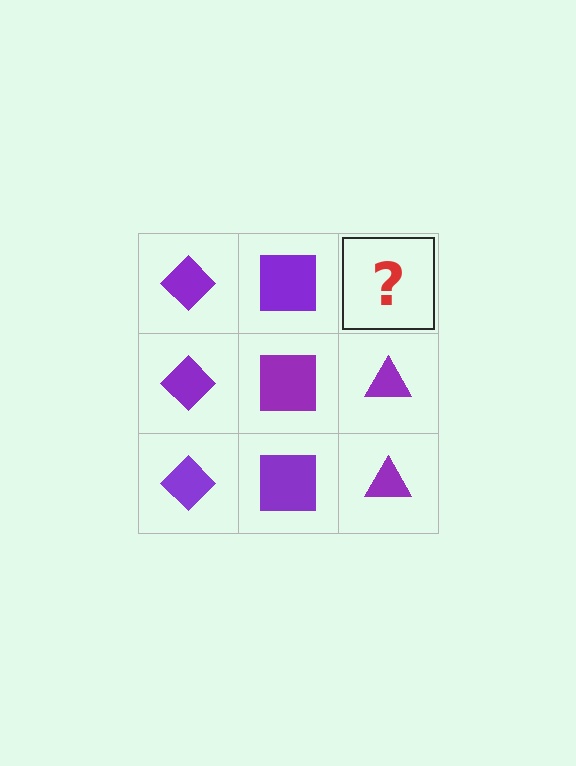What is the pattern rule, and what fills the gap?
The rule is that each column has a consistent shape. The gap should be filled with a purple triangle.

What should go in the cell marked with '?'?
The missing cell should contain a purple triangle.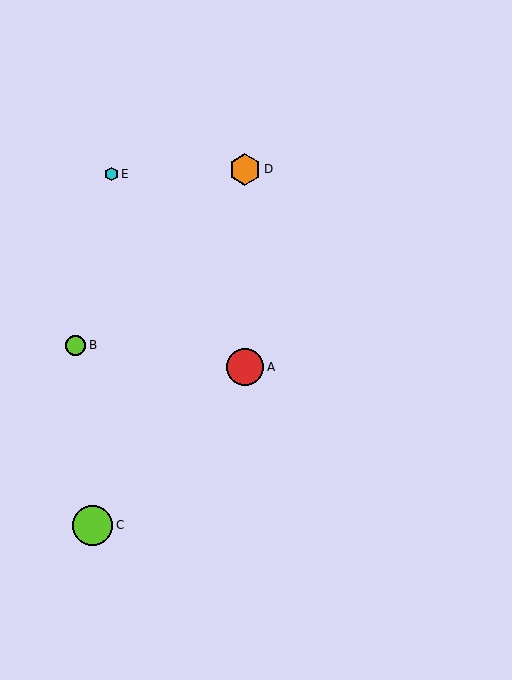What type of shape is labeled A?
Shape A is a red circle.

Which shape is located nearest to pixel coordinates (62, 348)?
The lime circle (labeled B) at (75, 345) is nearest to that location.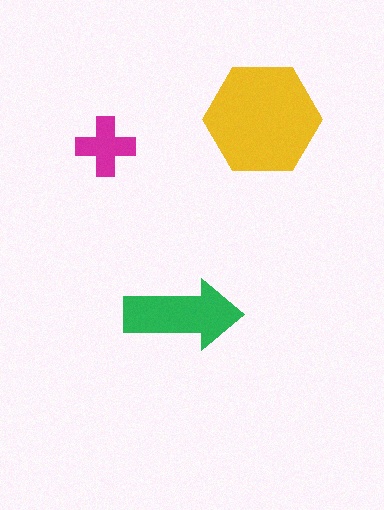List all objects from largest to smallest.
The yellow hexagon, the green arrow, the magenta cross.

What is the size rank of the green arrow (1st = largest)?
2nd.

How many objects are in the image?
There are 3 objects in the image.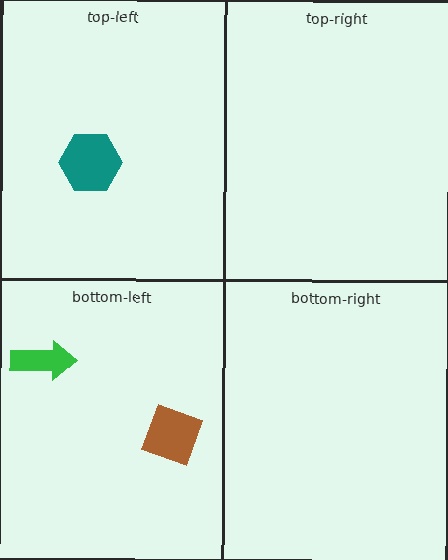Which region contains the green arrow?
The bottom-left region.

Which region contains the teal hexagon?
The top-left region.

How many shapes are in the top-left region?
1.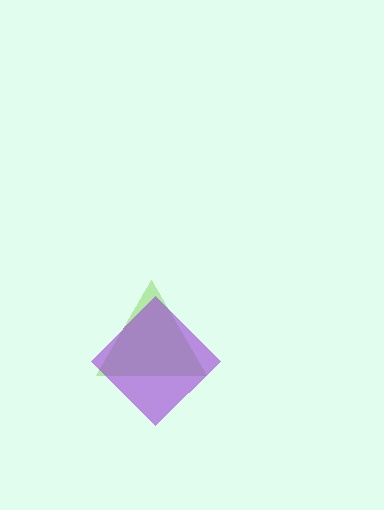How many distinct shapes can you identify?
There are 2 distinct shapes: a lime triangle, a purple diamond.